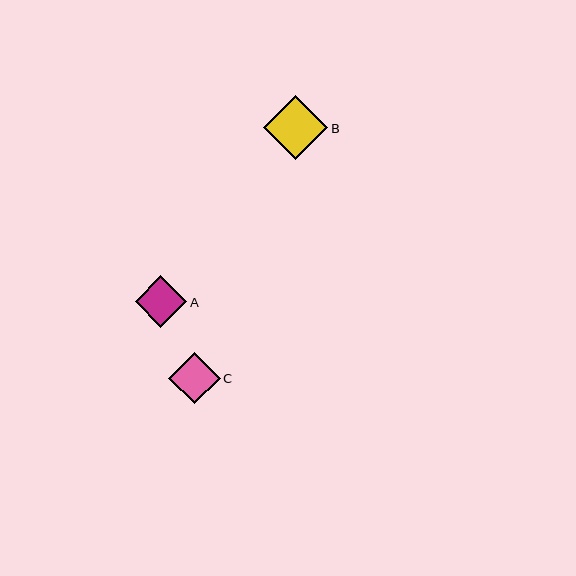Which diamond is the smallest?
Diamond C is the smallest with a size of approximately 51 pixels.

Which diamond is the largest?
Diamond B is the largest with a size of approximately 64 pixels.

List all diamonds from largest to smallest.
From largest to smallest: B, A, C.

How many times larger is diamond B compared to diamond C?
Diamond B is approximately 1.3 times the size of diamond C.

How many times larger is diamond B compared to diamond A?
Diamond B is approximately 1.2 times the size of diamond A.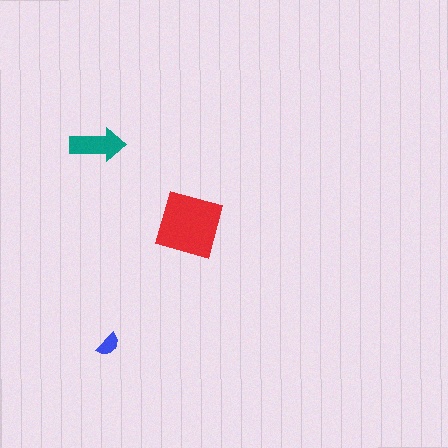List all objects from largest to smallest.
The red diamond, the teal arrow, the blue semicircle.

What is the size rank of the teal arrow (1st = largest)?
2nd.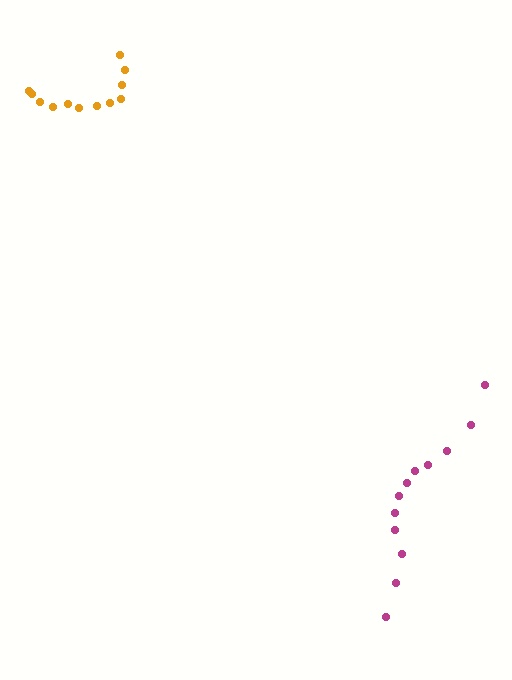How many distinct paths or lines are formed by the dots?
There are 2 distinct paths.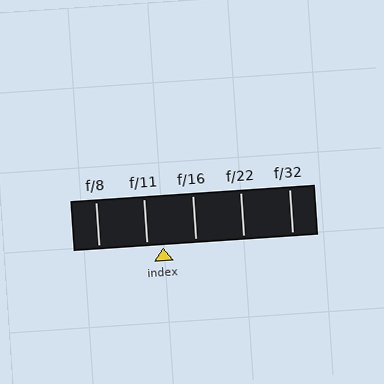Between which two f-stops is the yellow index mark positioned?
The index mark is between f/11 and f/16.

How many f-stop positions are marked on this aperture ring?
There are 5 f-stop positions marked.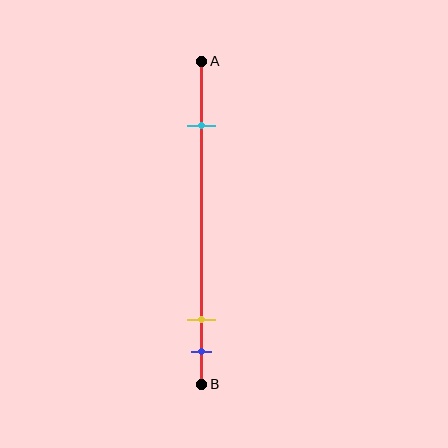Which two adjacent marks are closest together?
The yellow and blue marks are the closest adjacent pair.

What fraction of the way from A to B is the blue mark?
The blue mark is approximately 90% (0.9) of the way from A to B.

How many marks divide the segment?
There are 3 marks dividing the segment.